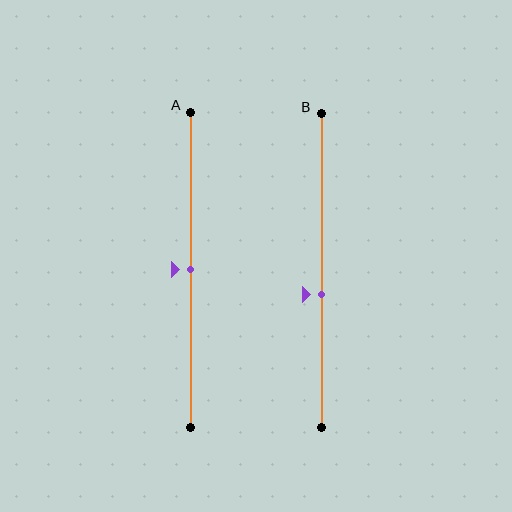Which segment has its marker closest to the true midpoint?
Segment A has its marker closest to the true midpoint.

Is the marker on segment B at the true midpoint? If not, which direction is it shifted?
No, the marker on segment B is shifted downward by about 8% of the segment length.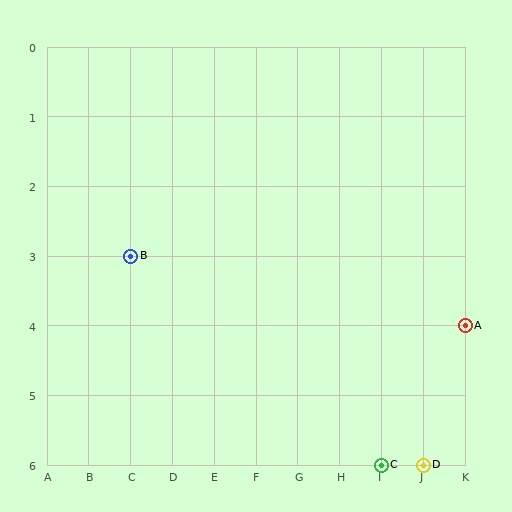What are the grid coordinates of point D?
Point D is at grid coordinates (J, 6).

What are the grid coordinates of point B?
Point B is at grid coordinates (C, 3).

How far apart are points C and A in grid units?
Points C and A are 2 columns and 2 rows apart (about 2.8 grid units diagonally).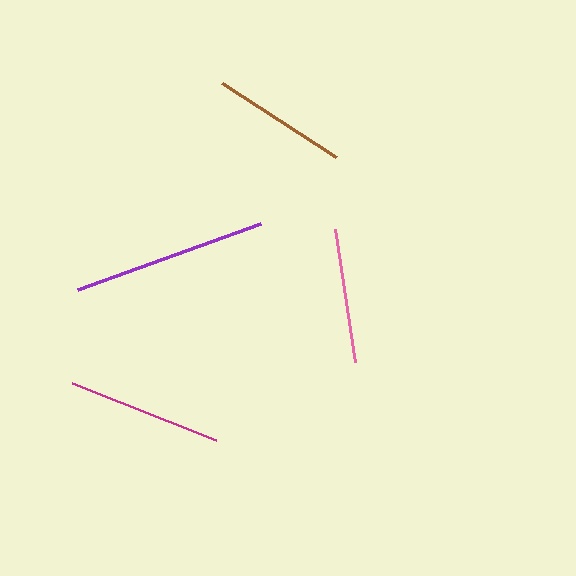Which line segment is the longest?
The purple line is the longest at approximately 195 pixels.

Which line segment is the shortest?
The pink line is the shortest at approximately 134 pixels.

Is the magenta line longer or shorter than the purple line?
The purple line is longer than the magenta line.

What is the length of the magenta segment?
The magenta segment is approximately 155 pixels long.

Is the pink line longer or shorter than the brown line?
The brown line is longer than the pink line.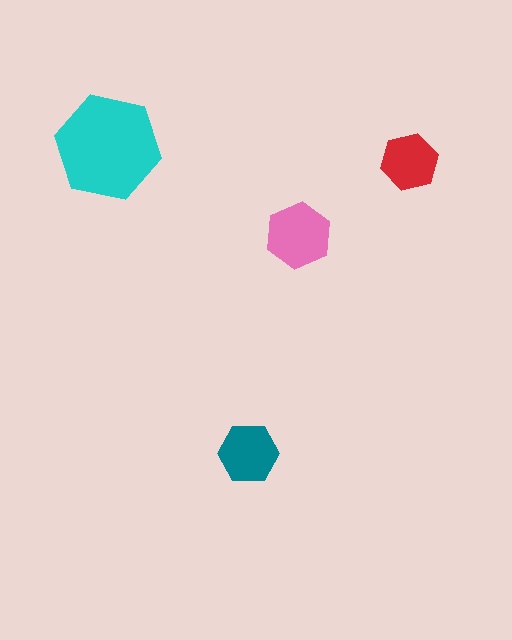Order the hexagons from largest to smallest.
the cyan one, the pink one, the teal one, the red one.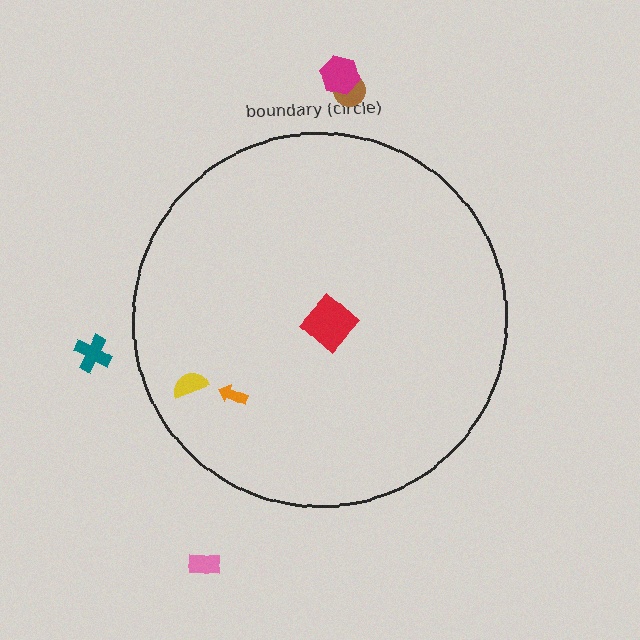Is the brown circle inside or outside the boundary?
Outside.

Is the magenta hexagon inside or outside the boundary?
Outside.